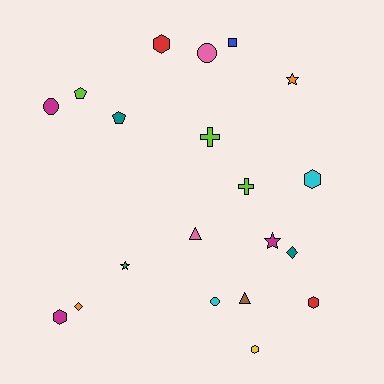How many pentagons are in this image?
There are 2 pentagons.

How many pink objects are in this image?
There are 2 pink objects.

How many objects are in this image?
There are 20 objects.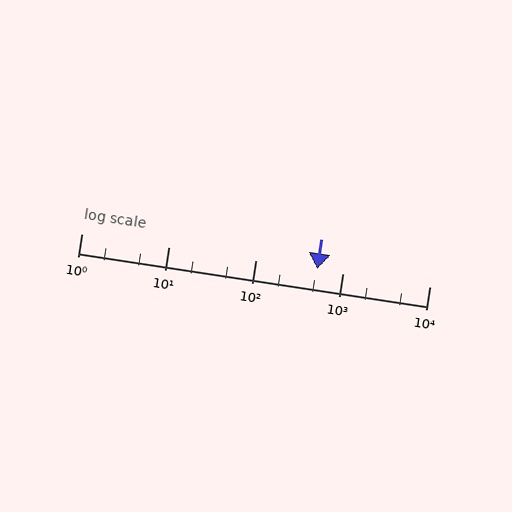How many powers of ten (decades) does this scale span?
The scale spans 4 decades, from 1 to 10000.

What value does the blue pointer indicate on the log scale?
The pointer indicates approximately 510.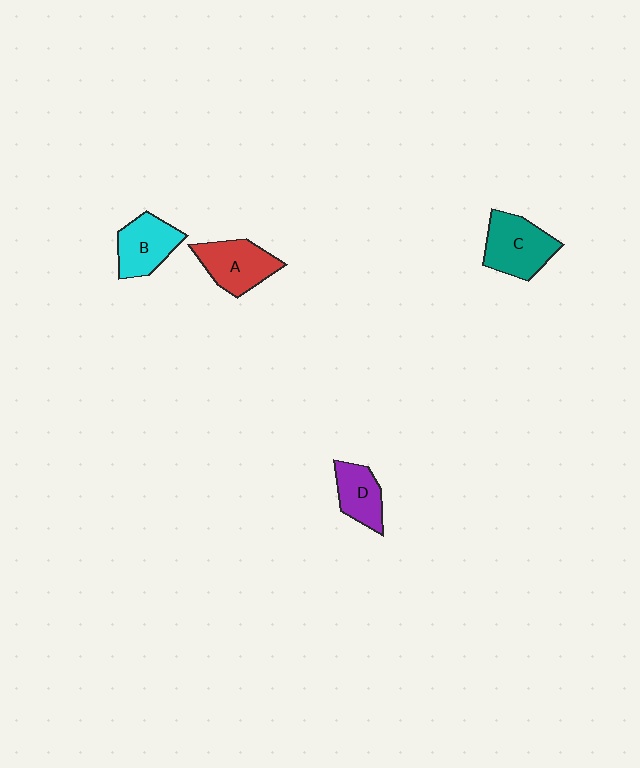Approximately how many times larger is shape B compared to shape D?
Approximately 1.2 times.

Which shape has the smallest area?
Shape D (purple).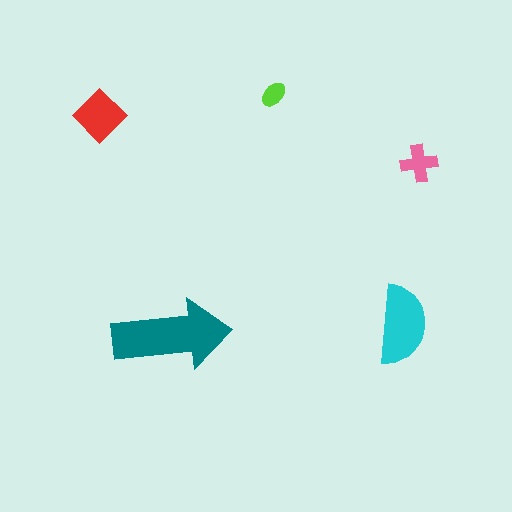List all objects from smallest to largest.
The lime ellipse, the pink cross, the red diamond, the cyan semicircle, the teal arrow.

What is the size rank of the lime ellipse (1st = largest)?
5th.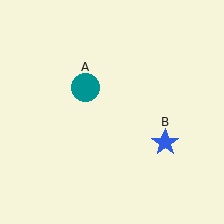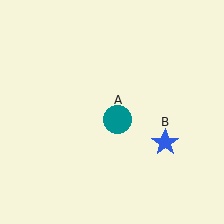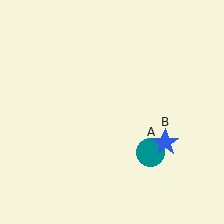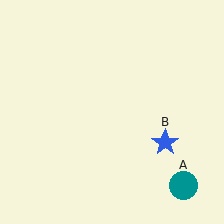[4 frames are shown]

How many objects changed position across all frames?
1 object changed position: teal circle (object A).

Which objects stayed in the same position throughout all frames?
Blue star (object B) remained stationary.